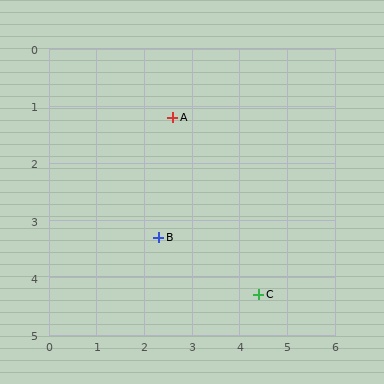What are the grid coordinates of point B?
Point B is at approximately (2.3, 3.3).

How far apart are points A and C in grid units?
Points A and C are about 3.6 grid units apart.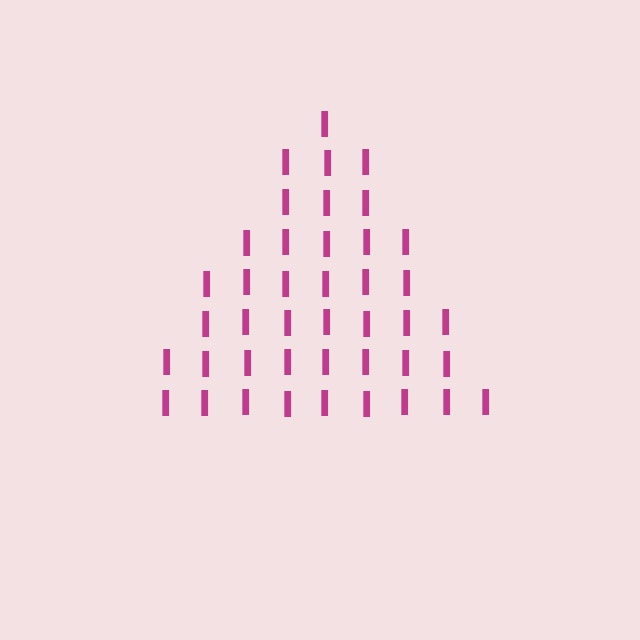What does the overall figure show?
The overall figure shows a triangle.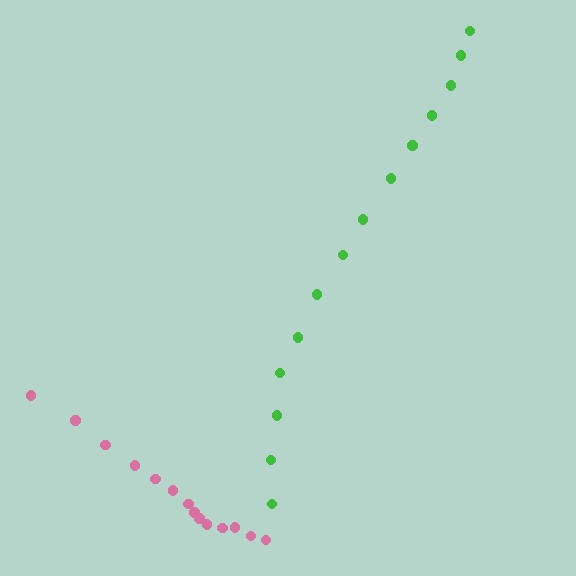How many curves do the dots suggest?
There are 2 distinct paths.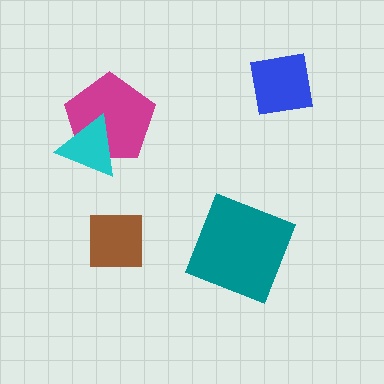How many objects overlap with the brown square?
0 objects overlap with the brown square.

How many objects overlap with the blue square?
0 objects overlap with the blue square.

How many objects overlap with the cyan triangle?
1 object overlaps with the cyan triangle.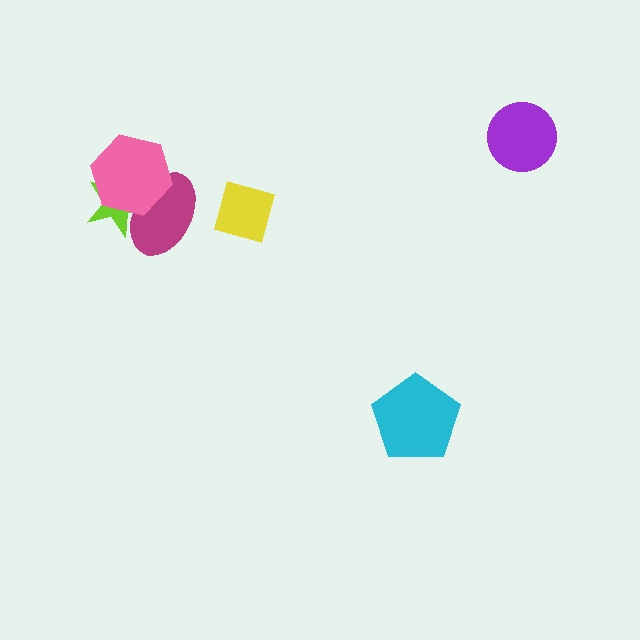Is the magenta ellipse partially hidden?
Yes, it is partially covered by another shape.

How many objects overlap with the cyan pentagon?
0 objects overlap with the cyan pentagon.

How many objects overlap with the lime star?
2 objects overlap with the lime star.